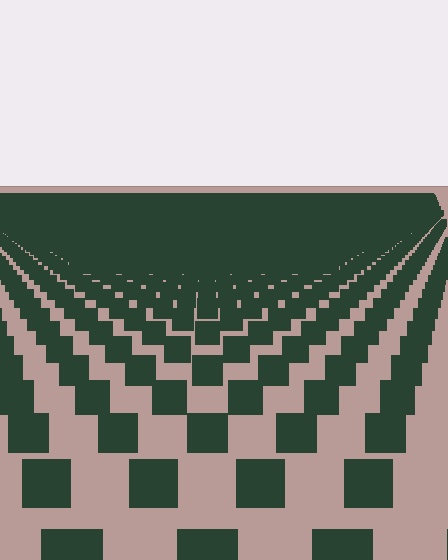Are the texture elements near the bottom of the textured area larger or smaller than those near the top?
Larger. Near the bottom, elements are closer to the viewer and appear at a bigger on-screen size.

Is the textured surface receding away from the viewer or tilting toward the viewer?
The surface is receding away from the viewer. Texture elements get smaller and denser toward the top.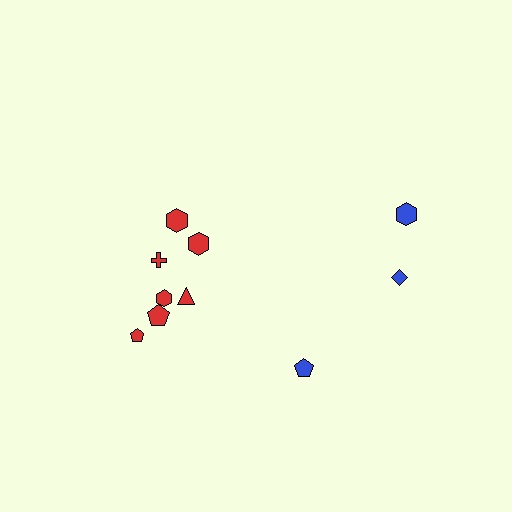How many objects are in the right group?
There are 3 objects.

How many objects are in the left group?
There are 7 objects.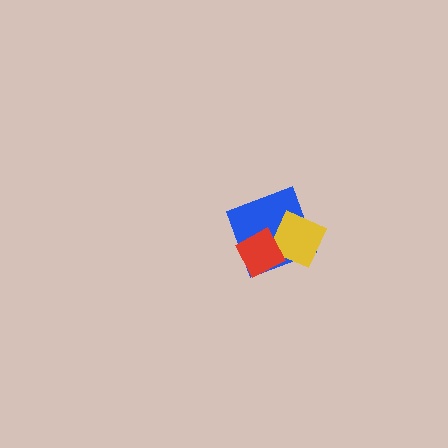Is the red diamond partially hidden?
No, no other shape covers it.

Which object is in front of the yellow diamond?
The red diamond is in front of the yellow diamond.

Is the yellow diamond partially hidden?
Yes, it is partially covered by another shape.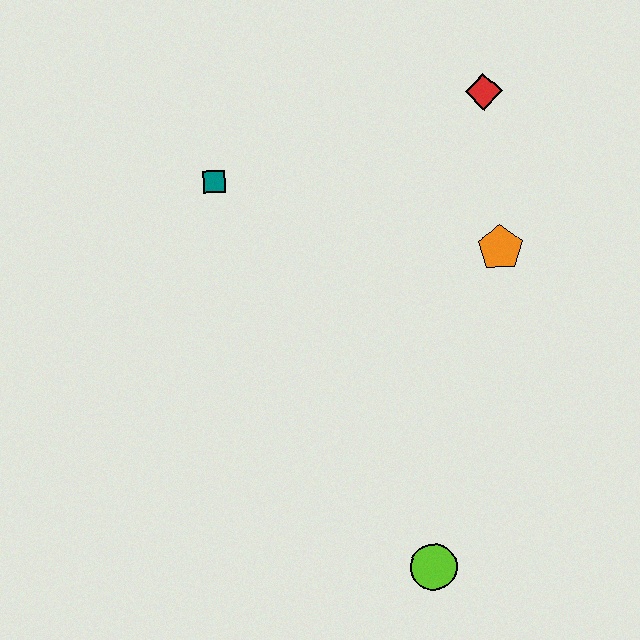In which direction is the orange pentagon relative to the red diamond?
The orange pentagon is below the red diamond.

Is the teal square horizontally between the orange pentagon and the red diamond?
No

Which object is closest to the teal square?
The red diamond is closest to the teal square.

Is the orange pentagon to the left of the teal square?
No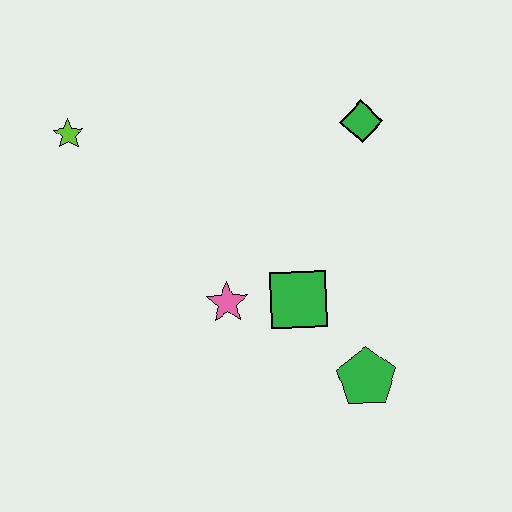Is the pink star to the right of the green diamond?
No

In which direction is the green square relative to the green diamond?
The green square is below the green diamond.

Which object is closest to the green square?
The pink star is closest to the green square.